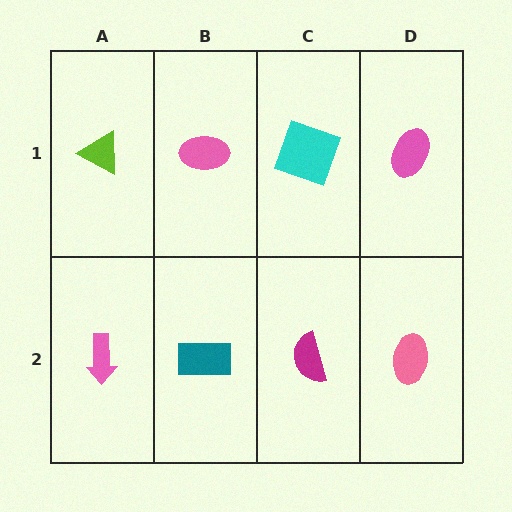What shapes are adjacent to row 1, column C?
A magenta semicircle (row 2, column C), a pink ellipse (row 1, column B), a pink ellipse (row 1, column D).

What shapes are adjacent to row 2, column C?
A cyan square (row 1, column C), a teal rectangle (row 2, column B), a pink ellipse (row 2, column D).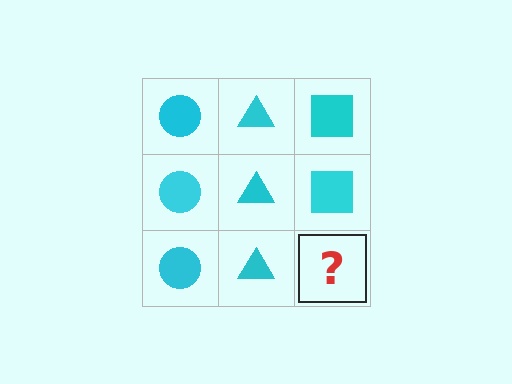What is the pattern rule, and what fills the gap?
The rule is that each column has a consistent shape. The gap should be filled with a cyan square.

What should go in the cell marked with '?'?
The missing cell should contain a cyan square.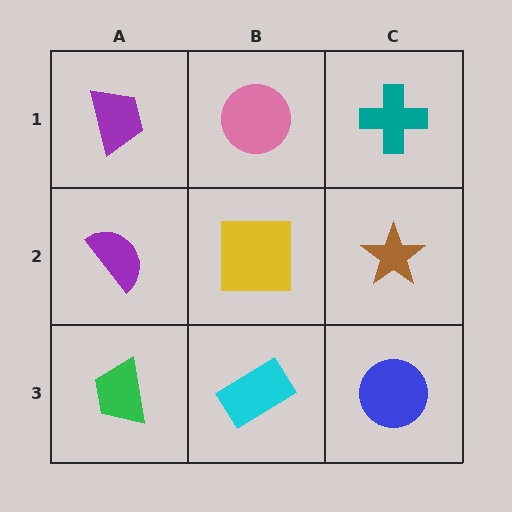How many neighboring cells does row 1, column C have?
2.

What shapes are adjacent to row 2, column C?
A teal cross (row 1, column C), a blue circle (row 3, column C), a yellow square (row 2, column B).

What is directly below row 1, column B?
A yellow square.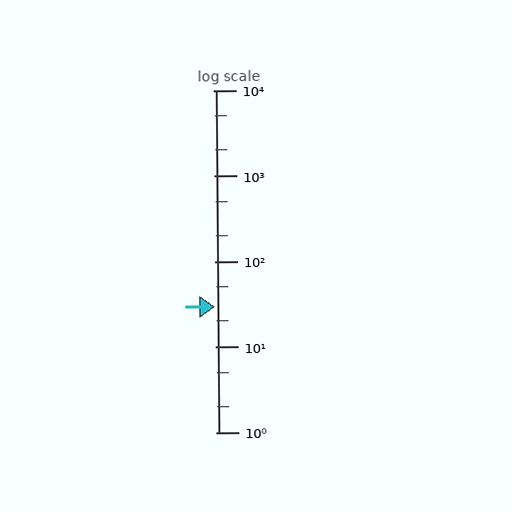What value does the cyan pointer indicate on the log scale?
The pointer indicates approximately 29.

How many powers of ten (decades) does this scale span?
The scale spans 4 decades, from 1 to 10000.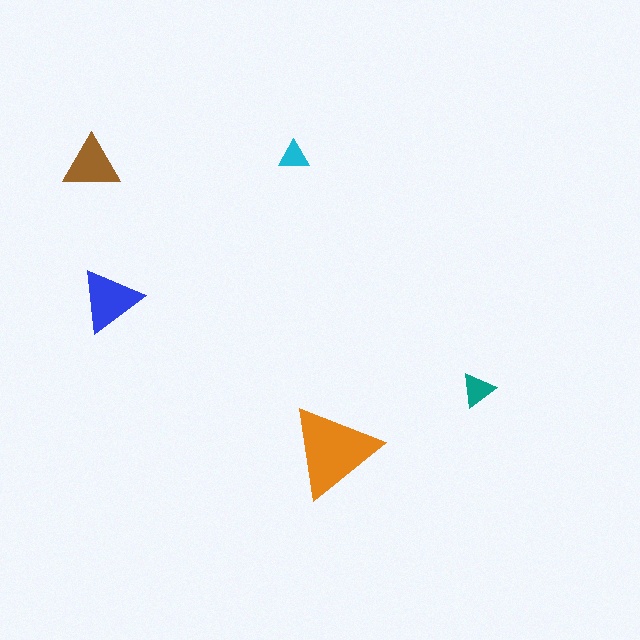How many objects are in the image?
There are 5 objects in the image.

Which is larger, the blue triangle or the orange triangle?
The orange one.